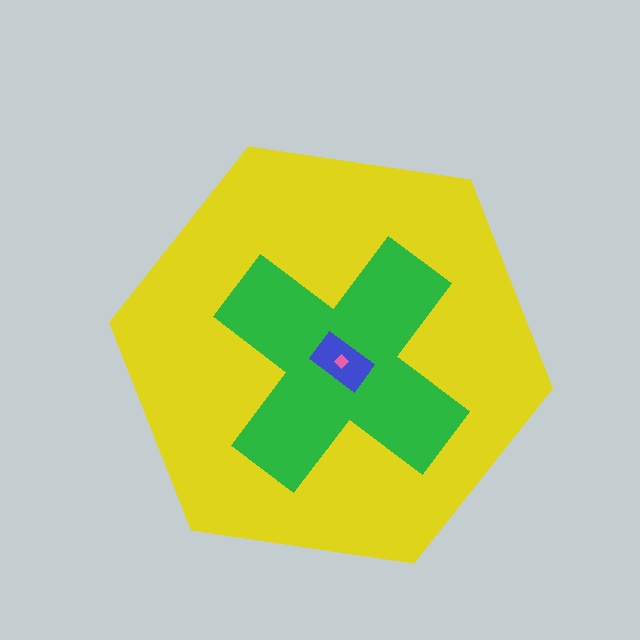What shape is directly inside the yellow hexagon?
The green cross.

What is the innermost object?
The pink diamond.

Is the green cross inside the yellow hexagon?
Yes.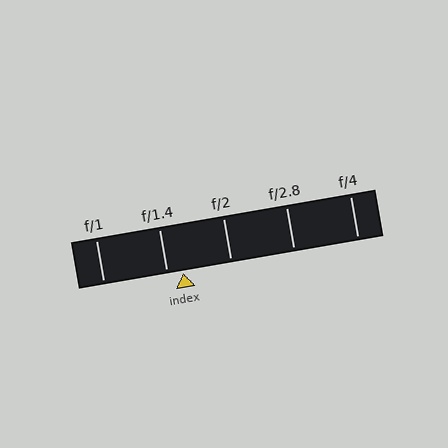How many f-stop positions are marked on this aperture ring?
There are 5 f-stop positions marked.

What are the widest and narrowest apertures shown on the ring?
The widest aperture shown is f/1 and the narrowest is f/4.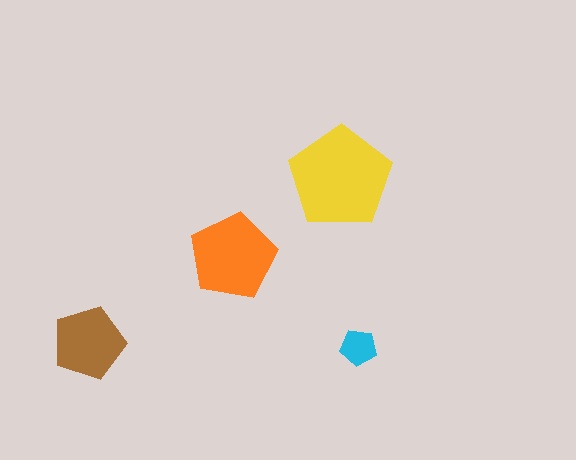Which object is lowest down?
The cyan pentagon is bottommost.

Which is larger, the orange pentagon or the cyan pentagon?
The orange one.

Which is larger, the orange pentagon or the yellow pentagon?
The yellow one.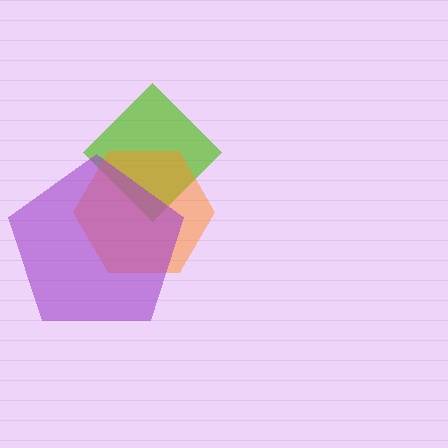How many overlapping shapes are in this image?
There are 3 overlapping shapes in the image.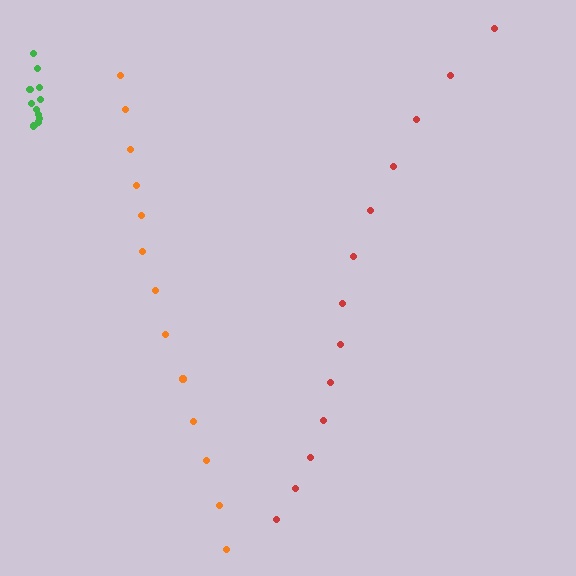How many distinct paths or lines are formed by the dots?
There are 3 distinct paths.